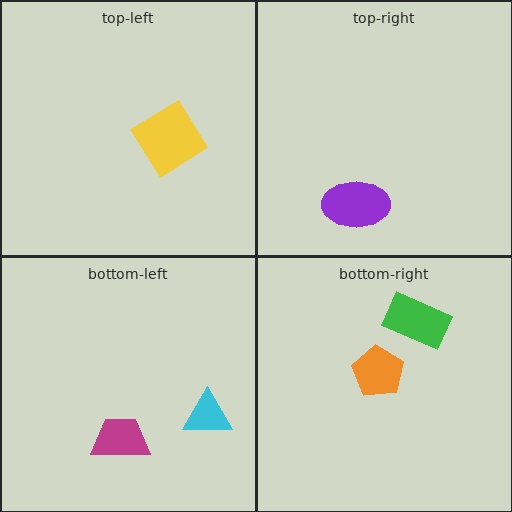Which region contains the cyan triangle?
The bottom-left region.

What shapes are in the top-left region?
The yellow diamond.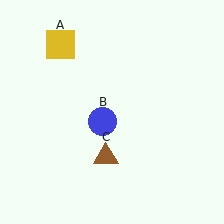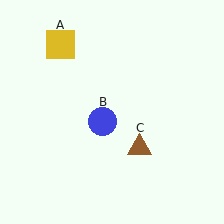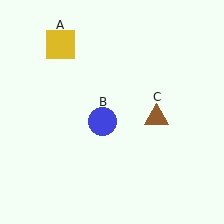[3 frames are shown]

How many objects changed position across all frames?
1 object changed position: brown triangle (object C).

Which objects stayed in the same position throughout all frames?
Yellow square (object A) and blue circle (object B) remained stationary.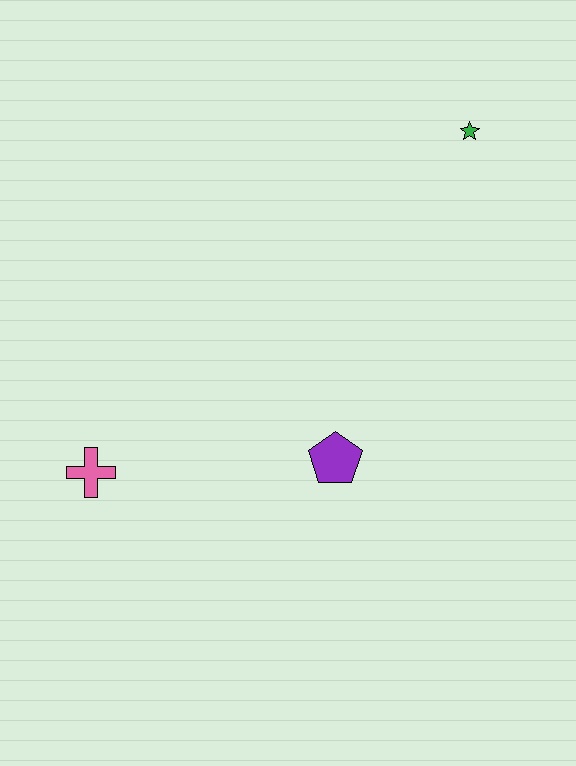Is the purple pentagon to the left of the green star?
Yes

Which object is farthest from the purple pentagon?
The green star is farthest from the purple pentagon.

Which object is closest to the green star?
The purple pentagon is closest to the green star.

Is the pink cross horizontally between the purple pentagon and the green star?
No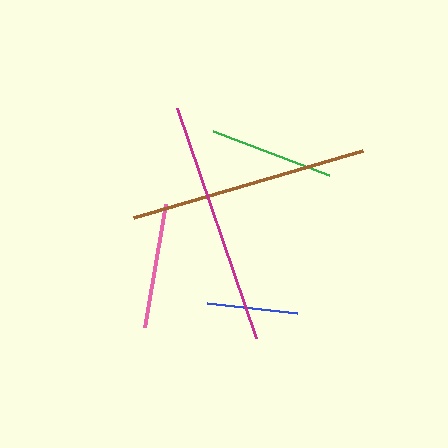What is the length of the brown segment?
The brown segment is approximately 239 pixels long.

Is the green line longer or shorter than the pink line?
The pink line is longer than the green line.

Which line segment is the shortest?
The blue line is the shortest at approximately 91 pixels.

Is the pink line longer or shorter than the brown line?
The brown line is longer than the pink line.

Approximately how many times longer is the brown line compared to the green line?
The brown line is approximately 1.9 times the length of the green line.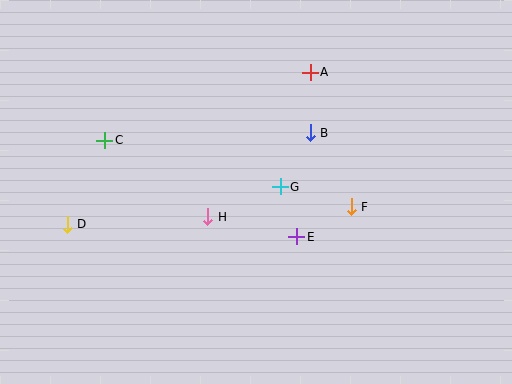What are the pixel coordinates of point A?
Point A is at (310, 72).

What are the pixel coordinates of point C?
Point C is at (105, 140).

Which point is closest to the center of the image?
Point G at (280, 187) is closest to the center.